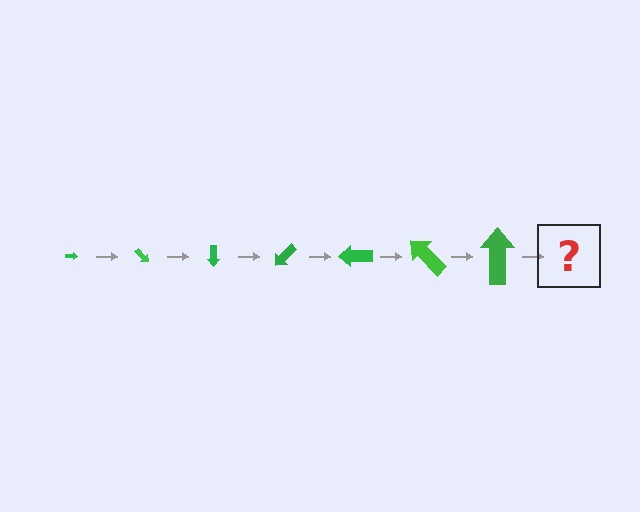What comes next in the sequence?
The next element should be an arrow, larger than the previous one and rotated 315 degrees from the start.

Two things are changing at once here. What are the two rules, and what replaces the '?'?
The two rules are that the arrow grows larger each step and it rotates 45 degrees each step. The '?' should be an arrow, larger than the previous one and rotated 315 degrees from the start.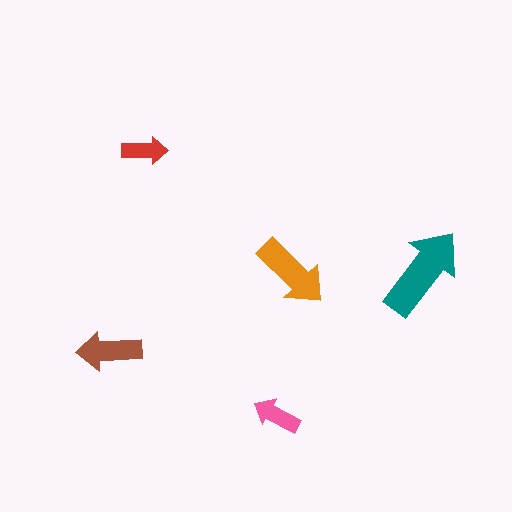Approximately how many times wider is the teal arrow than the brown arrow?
About 1.5 times wider.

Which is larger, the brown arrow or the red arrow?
The brown one.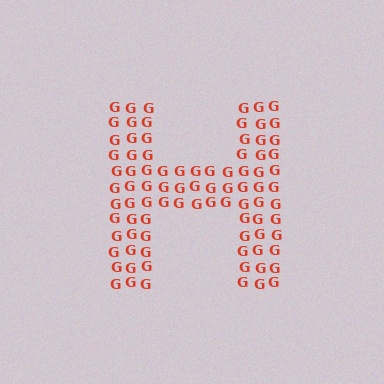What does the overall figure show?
The overall figure shows the letter H.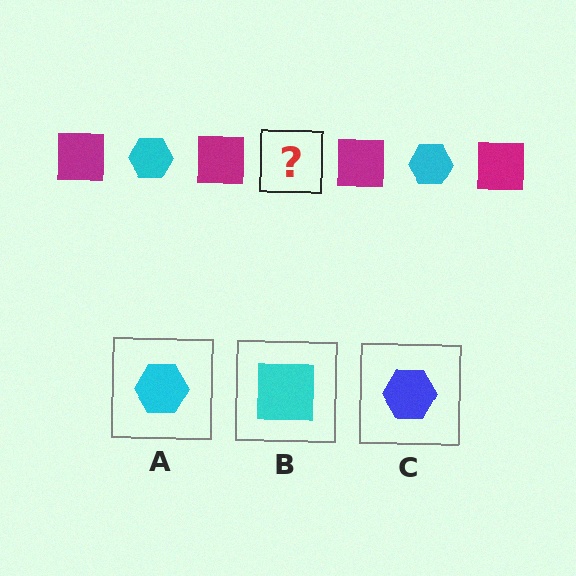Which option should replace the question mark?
Option A.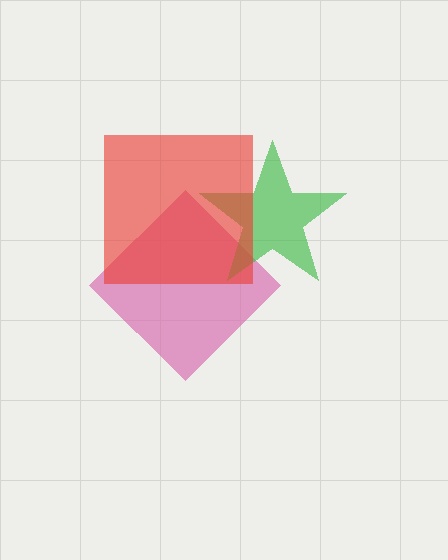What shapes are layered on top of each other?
The layered shapes are: a pink diamond, a green star, a red square.